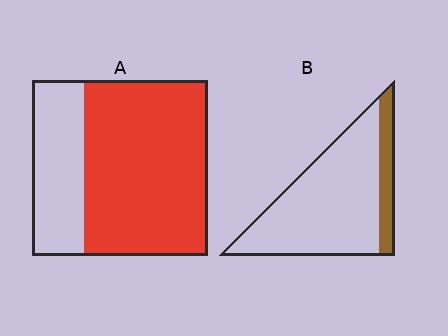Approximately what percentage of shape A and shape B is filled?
A is approximately 70% and B is approximately 15%.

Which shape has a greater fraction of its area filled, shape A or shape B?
Shape A.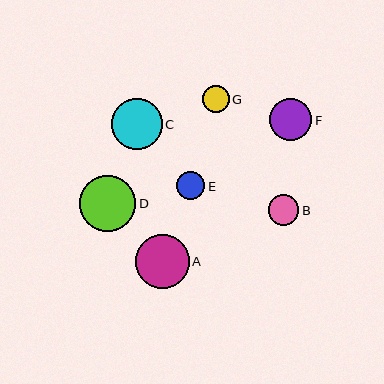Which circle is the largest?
Circle D is the largest with a size of approximately 56 pixels.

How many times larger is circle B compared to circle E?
Circle B is approximately 1.1 times the size of circle E.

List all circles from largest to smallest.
From largest to smallest: D, A, C, F, B, E, G.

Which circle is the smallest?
Circle G is the smallest with a size of approximately 27 pixels.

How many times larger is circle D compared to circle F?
Circle D is approximately 1.3 times the size of circle F.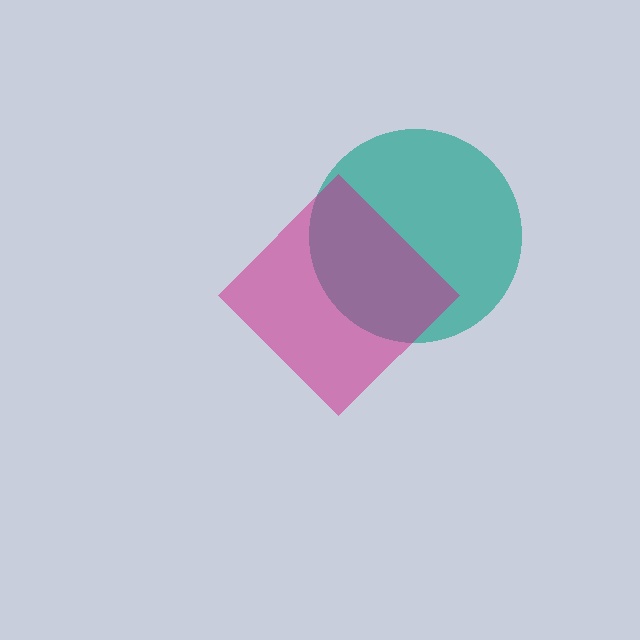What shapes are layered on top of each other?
The layered shapes are: a teal circle, a magenta diamond.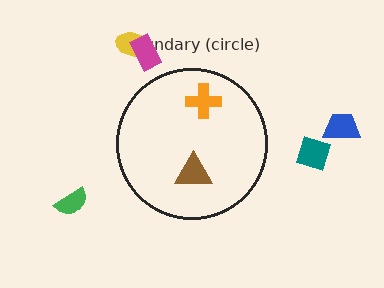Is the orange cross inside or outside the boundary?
Inside.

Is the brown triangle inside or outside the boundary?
Inside.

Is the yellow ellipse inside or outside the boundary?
Outside.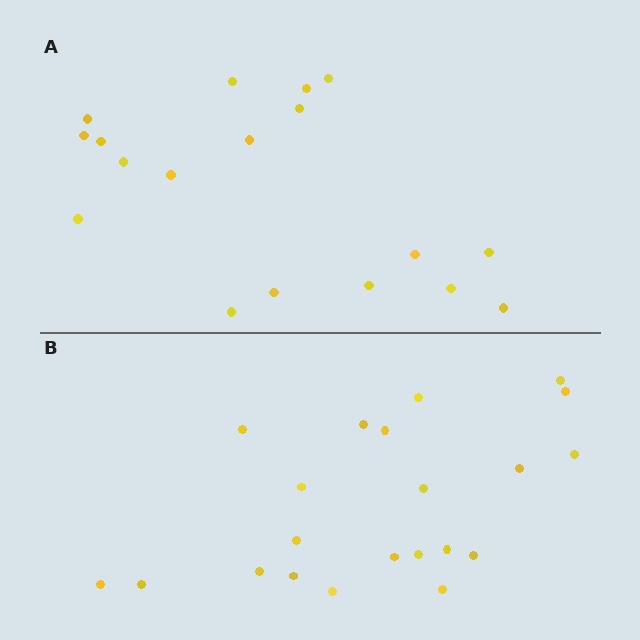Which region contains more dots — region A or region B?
Region B (the bottom region) has more dots.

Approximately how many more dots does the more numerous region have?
Region B has just a few more — roughly 2 or 3 more dots than region A.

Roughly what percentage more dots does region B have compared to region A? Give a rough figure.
About 15% more.